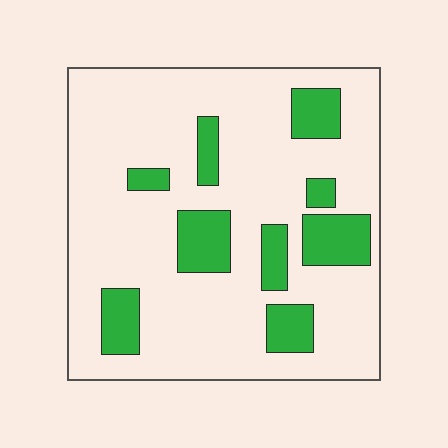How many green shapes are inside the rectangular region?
9.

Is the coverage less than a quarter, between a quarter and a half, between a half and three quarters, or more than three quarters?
Less than a quarter.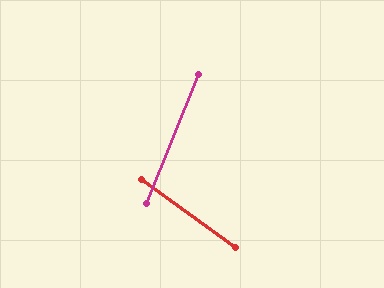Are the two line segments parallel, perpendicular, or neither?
Neither parallel nor perpendicular — they differ by about 76°.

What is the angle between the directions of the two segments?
Approximately 76 degrees.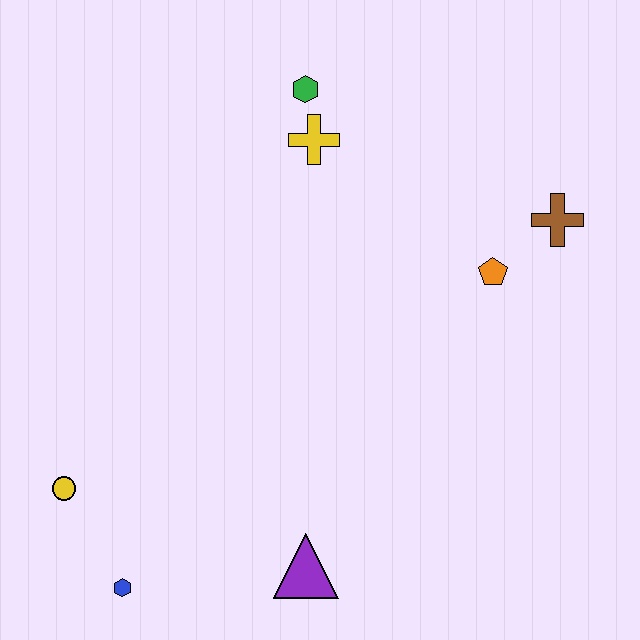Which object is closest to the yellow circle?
The blue hexagon is closest to the yellow circle.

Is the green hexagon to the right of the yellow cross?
No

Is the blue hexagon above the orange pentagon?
No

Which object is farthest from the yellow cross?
The blue hexagon is farthest from the yellow cross.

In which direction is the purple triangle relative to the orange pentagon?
The purple triangle is below the orange pentagon.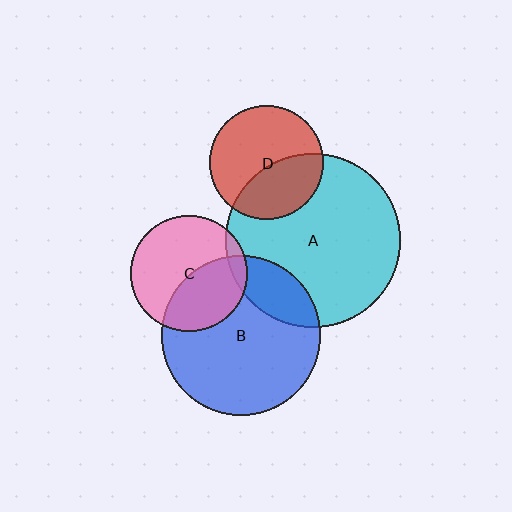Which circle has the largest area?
Circle A (cyan).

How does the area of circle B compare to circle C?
Approximately 1.9 times.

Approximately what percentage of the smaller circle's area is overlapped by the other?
Approximately 5%.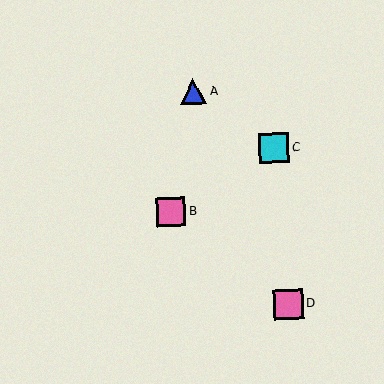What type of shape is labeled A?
Shape A is a blue triangle.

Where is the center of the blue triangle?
The center of the blue triangle is at (193, 92).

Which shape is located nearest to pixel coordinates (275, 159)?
The cyan square (labeled C) at (274, 148) is nearest to that location.